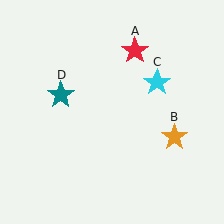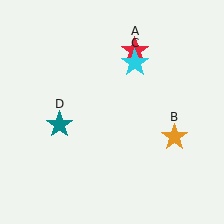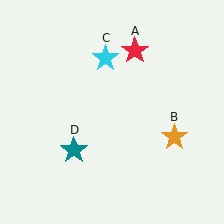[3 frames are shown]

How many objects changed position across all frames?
2 objects changed position: cyan star (object C), teal star (object D).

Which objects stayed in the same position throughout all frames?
Red star (object A) and orange star (object B) remained stationary.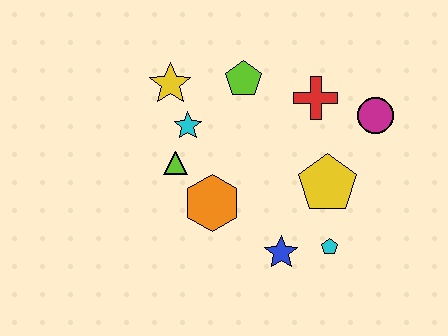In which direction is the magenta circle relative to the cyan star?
The magenta circle is to the right of the cyan star.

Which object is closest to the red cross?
The magenta circle is closest to the red cross.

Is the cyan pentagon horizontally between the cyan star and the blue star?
No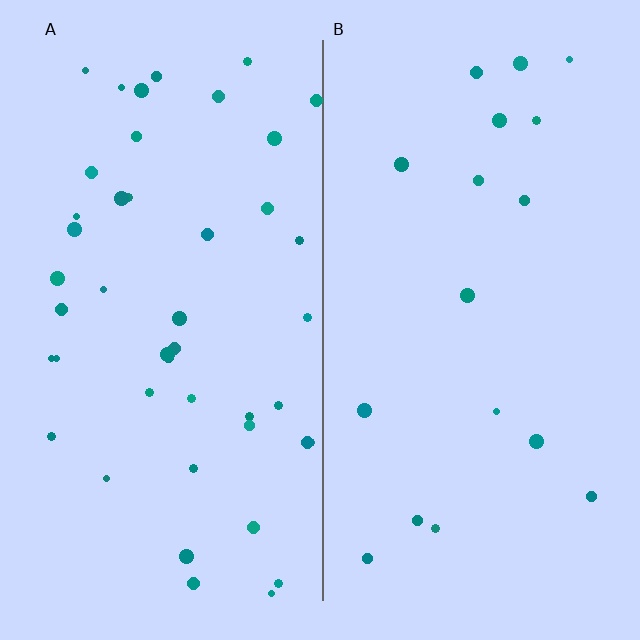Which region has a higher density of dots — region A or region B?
A (the left).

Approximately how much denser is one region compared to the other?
Approximately 2.6× — region A over region B.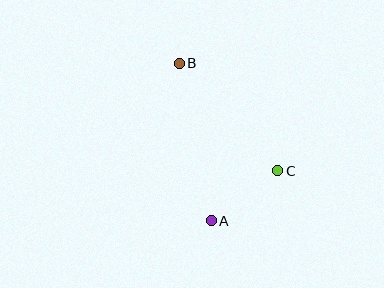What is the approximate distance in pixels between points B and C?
The distance between B and C is approximately 146 pixels.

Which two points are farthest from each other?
Points A and B are farthest from each other.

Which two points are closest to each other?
Points A and C are closest to each other.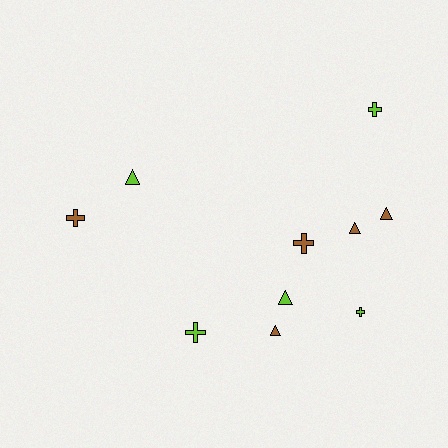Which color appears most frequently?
Lime, with 5 objects.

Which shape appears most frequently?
Cross, with 5 objects.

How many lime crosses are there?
There are 3 lime crosses.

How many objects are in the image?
There are 10 objects.